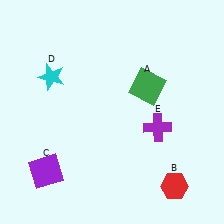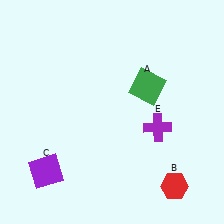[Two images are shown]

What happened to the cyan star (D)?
The cyan star (D) was removed in Image 2. It was in the top-left area of Image 1.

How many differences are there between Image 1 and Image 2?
There is 1 difference between the two images.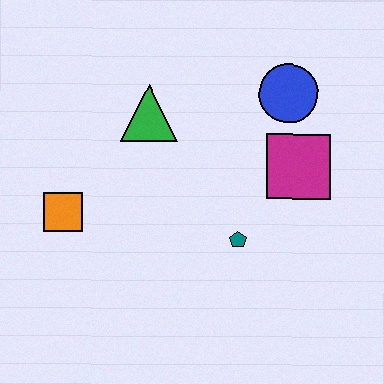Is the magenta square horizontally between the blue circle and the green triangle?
No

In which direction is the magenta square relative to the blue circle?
The magenta square is below the blue circle.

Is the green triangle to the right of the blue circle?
No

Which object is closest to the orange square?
The green triangle is closest to the orange square.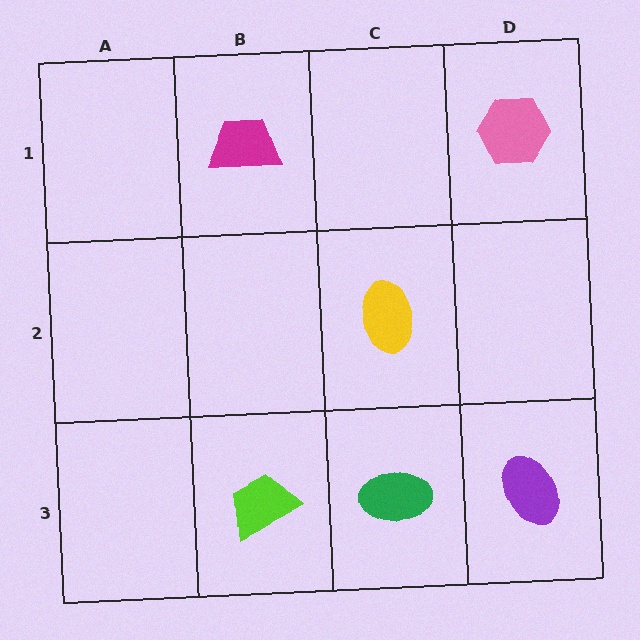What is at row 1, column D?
A pink hexagon.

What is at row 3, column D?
A purple ellipse.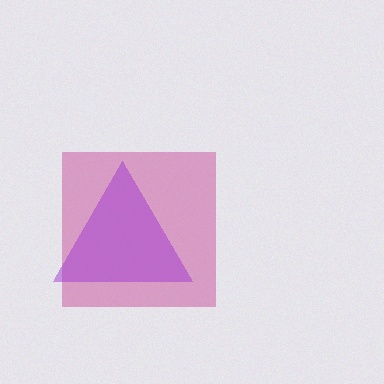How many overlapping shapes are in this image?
There are 2 overlapping shapes in the image.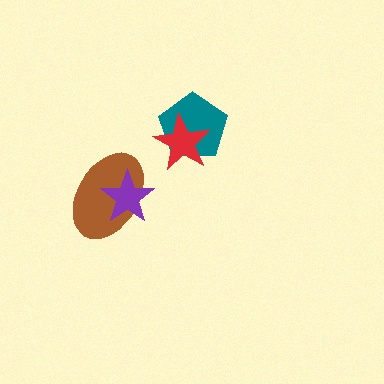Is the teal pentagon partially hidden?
Yes, it is partially covered by another shape.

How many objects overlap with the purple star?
1 object overlaps with the purple star.